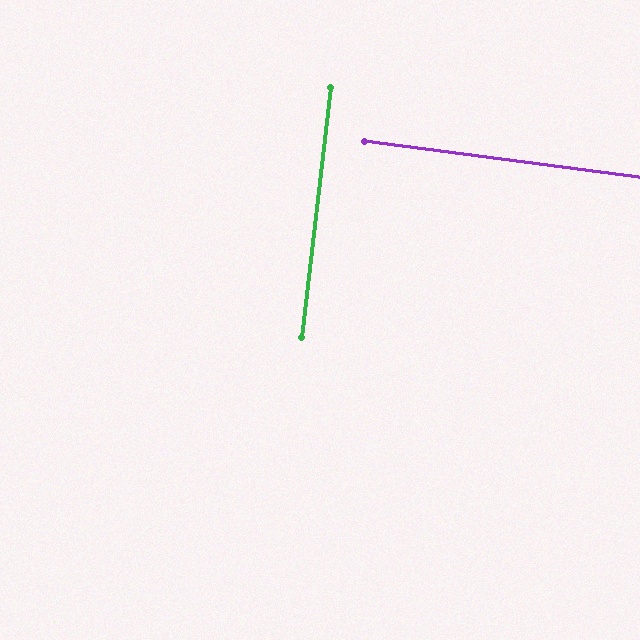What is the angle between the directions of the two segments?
Approximately 89 degrees.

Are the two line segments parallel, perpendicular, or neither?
Perpendicular — they meet at approximately 89°.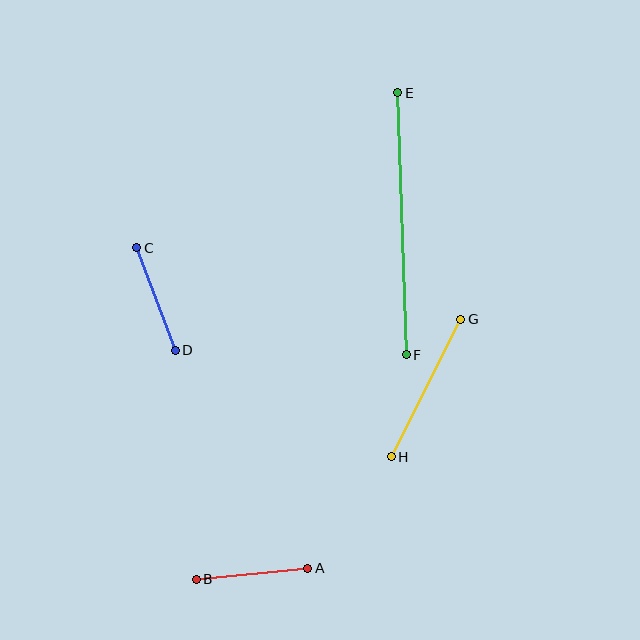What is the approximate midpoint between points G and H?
The midpoint is at approximately (426, 388) pixels.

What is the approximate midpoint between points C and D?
The midpoint is at approximately (156, 299) pixels.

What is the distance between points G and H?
The distance is approximately 154 pixels.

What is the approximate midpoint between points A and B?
The midpoint is at approximately (252, 574) pixels.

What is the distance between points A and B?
The distance is approximately 112 pixels.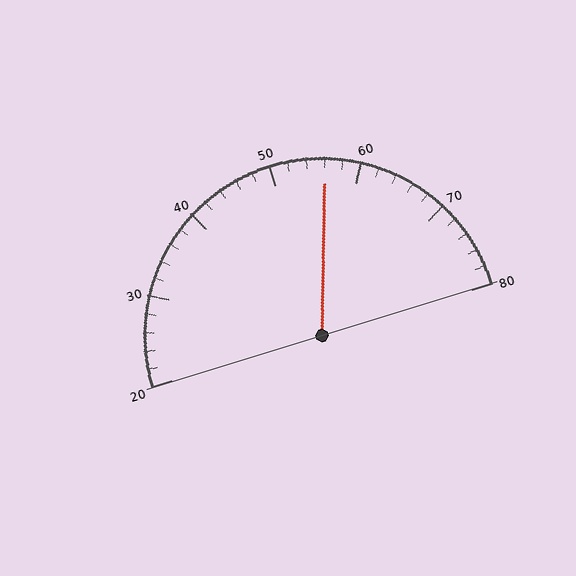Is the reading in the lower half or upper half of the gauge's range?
The reading is in the upper half of the range (20 to 80).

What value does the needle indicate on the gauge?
The needle indicates approximately 56.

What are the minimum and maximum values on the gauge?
The gauge ranges from 20 to 80.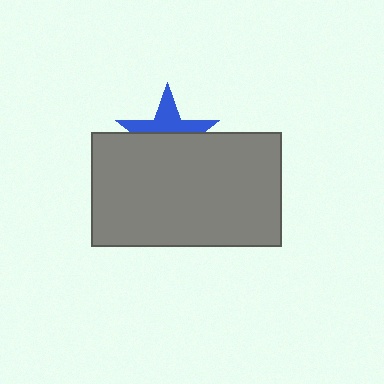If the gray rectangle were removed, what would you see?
You would see the complete blue star.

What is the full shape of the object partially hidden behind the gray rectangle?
The partially hidden object is a blue star.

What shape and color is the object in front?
The object in front is a gray rectangle.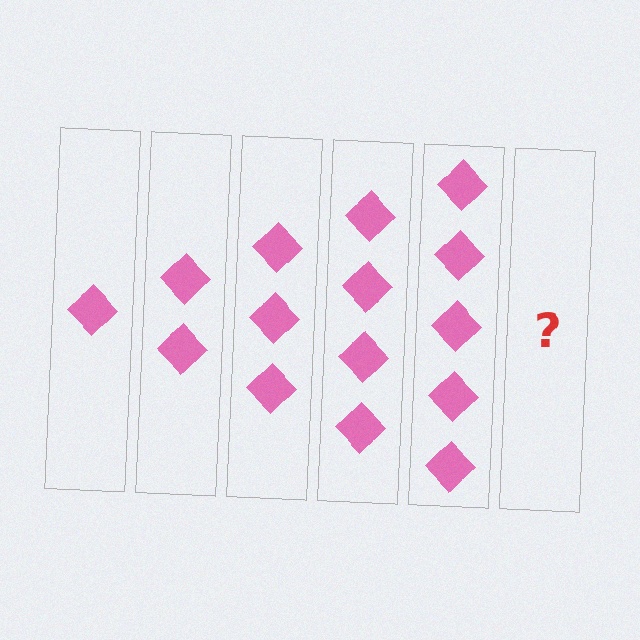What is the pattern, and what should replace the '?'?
The pattern is that each step adds one more diamond. The '?' should be 6 diamonds.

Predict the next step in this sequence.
The next step is 6 diamonds.